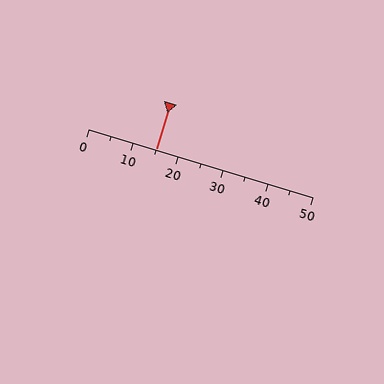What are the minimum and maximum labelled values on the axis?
The axis runs from 0 to 50.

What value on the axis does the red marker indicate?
The marker indicates approximately 15.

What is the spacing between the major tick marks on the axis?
The major ticks are spaced 10 apart.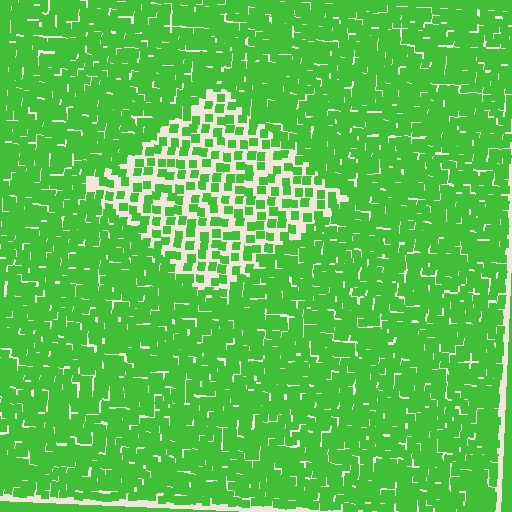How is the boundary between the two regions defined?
The boundary is defined by a change in element density (approximately 2.3x ratio). All elements are the same color, size, and shape.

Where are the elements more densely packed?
The elements are more densely packed outside the diamond boundary.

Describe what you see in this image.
The image contains small green elements arranged at two different densities. A diamond-shaped region is visible where the elements are less densely packed than the surrounding area.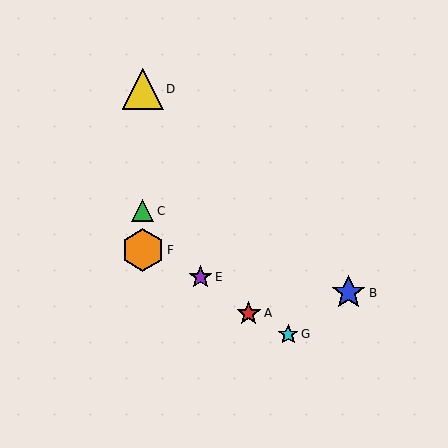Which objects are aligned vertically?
Objects C, D, F are aligned vertically.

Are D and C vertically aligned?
Yes, both are at x≈143.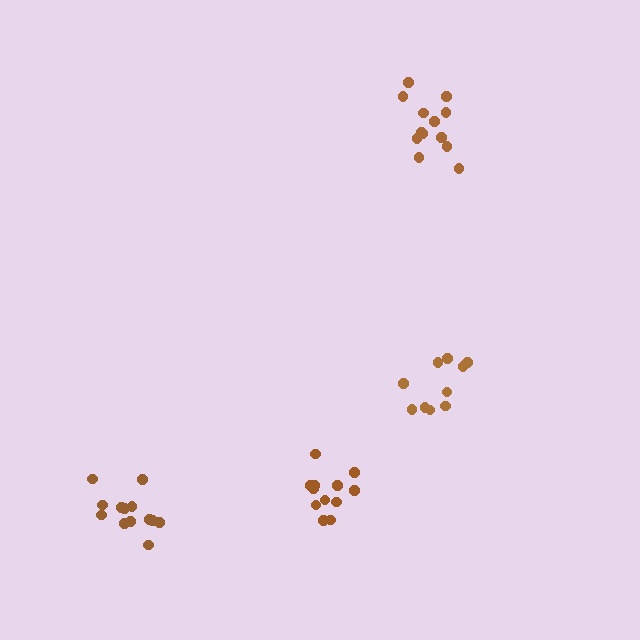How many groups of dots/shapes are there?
There are 4 groups.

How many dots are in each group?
Group 1: 13 dots, Group 2: 12 dots, Group 3: 13 dots, Group 4: 10 dots (48 total).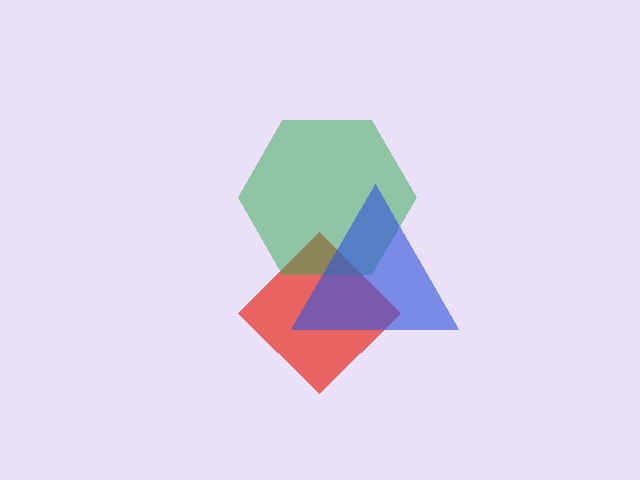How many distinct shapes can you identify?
There are 3 distinct shapes: a red diamond, a green hexagon, a blue triangle.